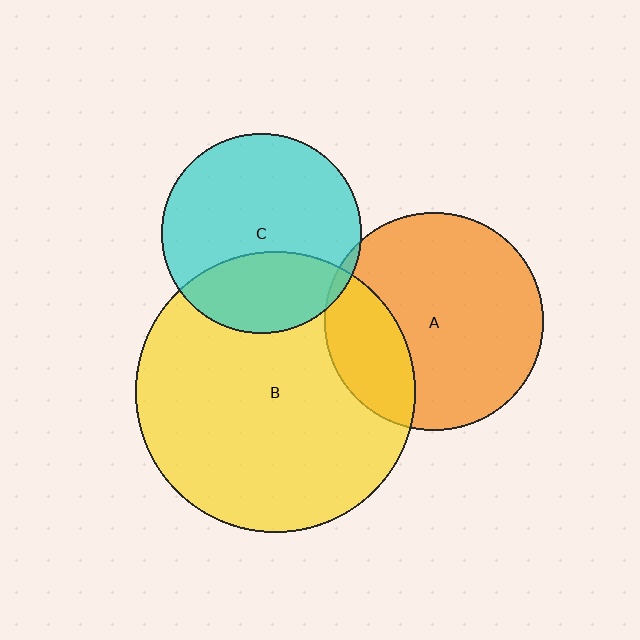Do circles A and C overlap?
Yes.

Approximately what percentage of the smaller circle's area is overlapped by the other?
Approximately 5%.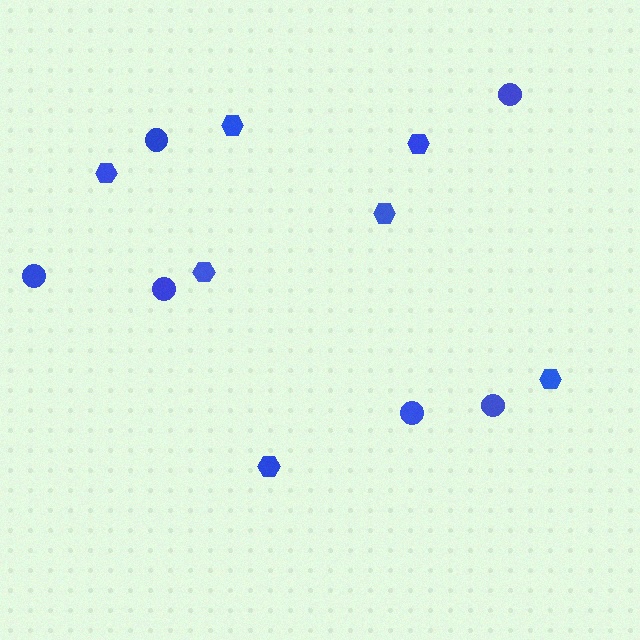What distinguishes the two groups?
There are 2 groups: one group of hexagons (7) and one group of circles (6).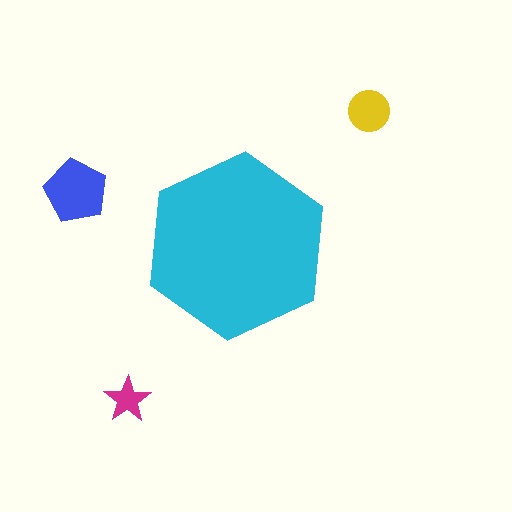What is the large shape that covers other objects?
A cyan hexagon.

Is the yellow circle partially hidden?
No, the yellow circle is fully visible.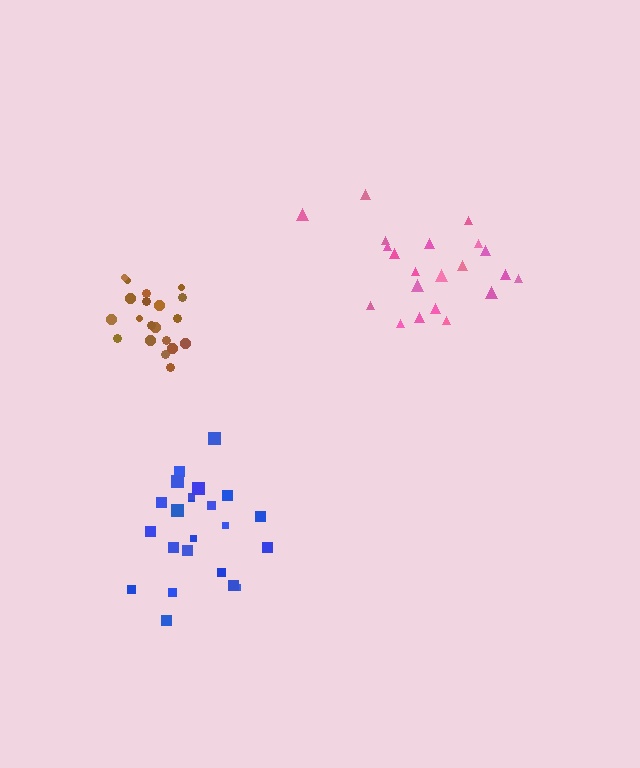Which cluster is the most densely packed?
Brown.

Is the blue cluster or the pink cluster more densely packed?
Blue.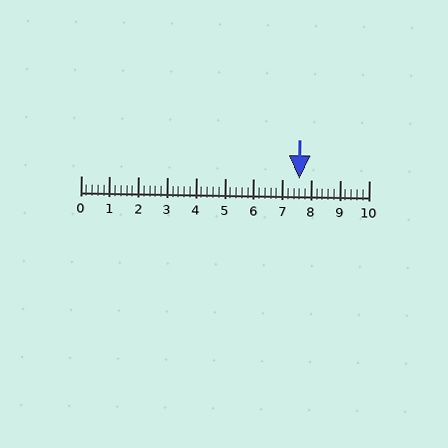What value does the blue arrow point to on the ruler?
The blue arrow points to approximately 7.6.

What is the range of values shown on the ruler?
The ruler shows values from 0 to 10.